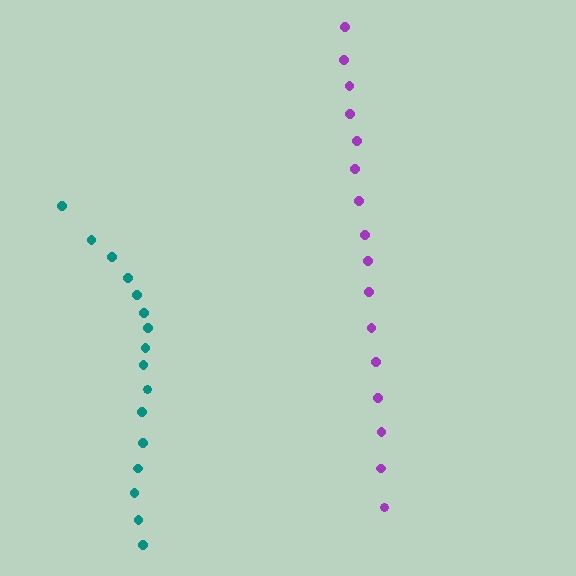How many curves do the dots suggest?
There are 2 distinct paths.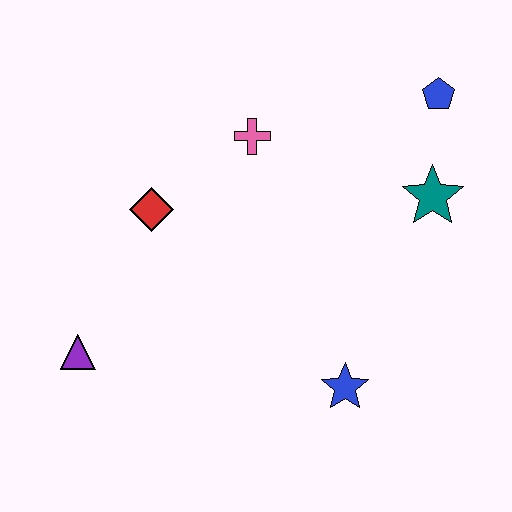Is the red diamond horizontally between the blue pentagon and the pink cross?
No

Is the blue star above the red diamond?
No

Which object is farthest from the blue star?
The blue pentagon is farthest from the blue star.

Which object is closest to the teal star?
The blue pentagon is closest to the teal star.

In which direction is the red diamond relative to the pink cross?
The red diamond is to the left of the pink cross.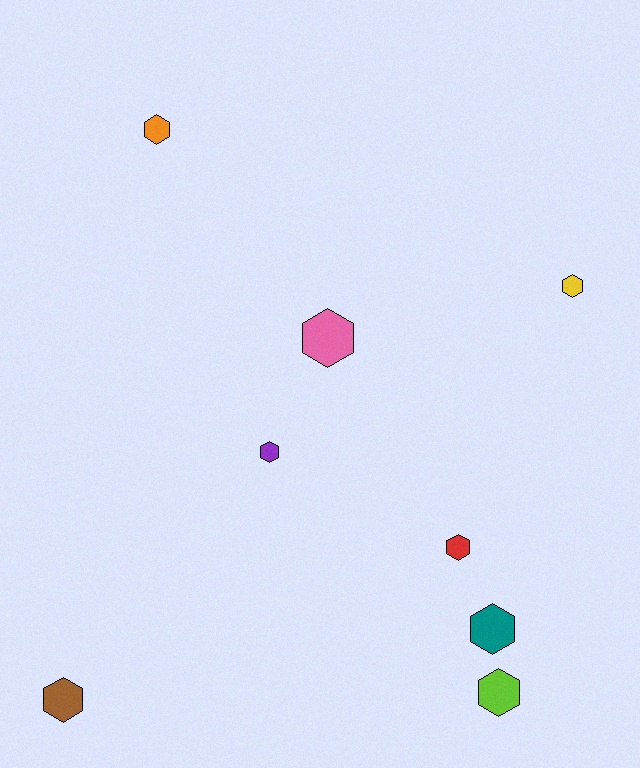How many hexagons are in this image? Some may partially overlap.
There are 8 hexagons.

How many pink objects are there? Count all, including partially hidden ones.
There is 1 pink object.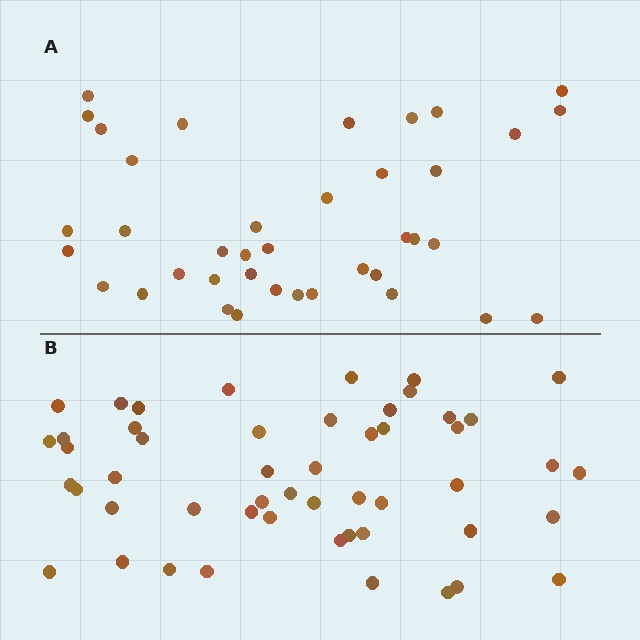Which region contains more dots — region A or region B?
Region B (the bottom region) has more dots.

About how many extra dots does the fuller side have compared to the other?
Region B has roughly 12 or so more dots than region A.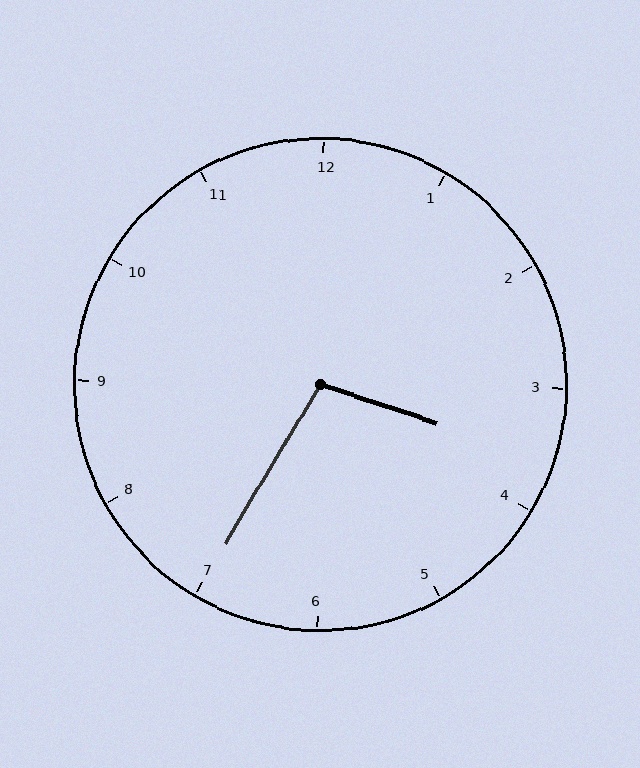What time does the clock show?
3:35.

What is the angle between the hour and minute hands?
Approximately 102 degrees.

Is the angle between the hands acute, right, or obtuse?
It is obtuse.